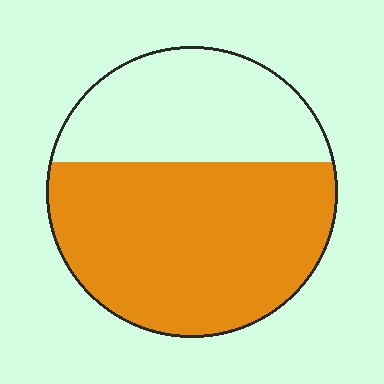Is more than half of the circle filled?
Yes.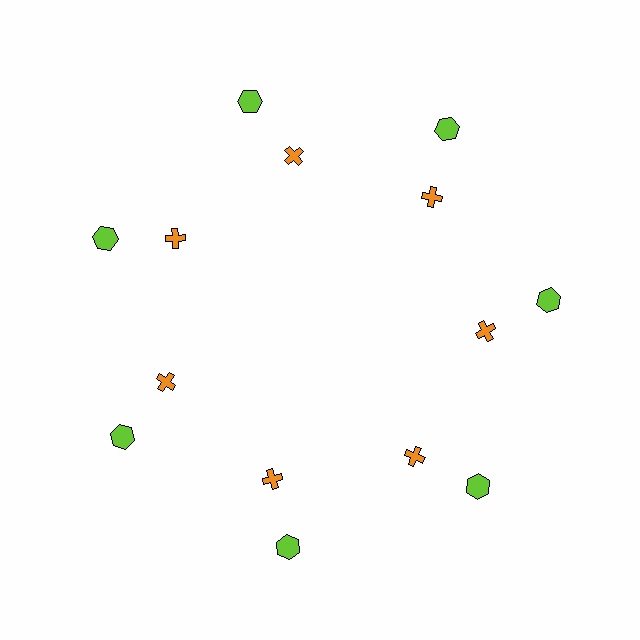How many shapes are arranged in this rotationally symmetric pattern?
There are 14 shapes, arranged in 7 groups of 2.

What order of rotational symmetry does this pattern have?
This pattern has 7-fold rotational symmetry.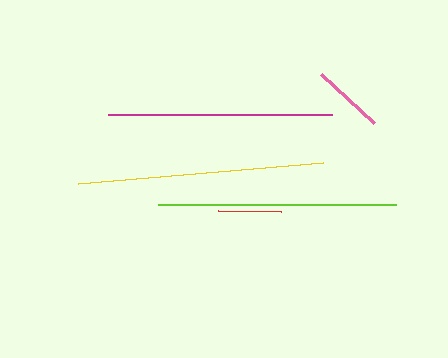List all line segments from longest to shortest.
From longest to shortest: yellow, lime, magenta, pink, red.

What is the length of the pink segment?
The pink segment is approximately 72 pixels long.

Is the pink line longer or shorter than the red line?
The pink line is longer than the red line.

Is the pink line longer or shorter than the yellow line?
The yellow line is longer than the pink line.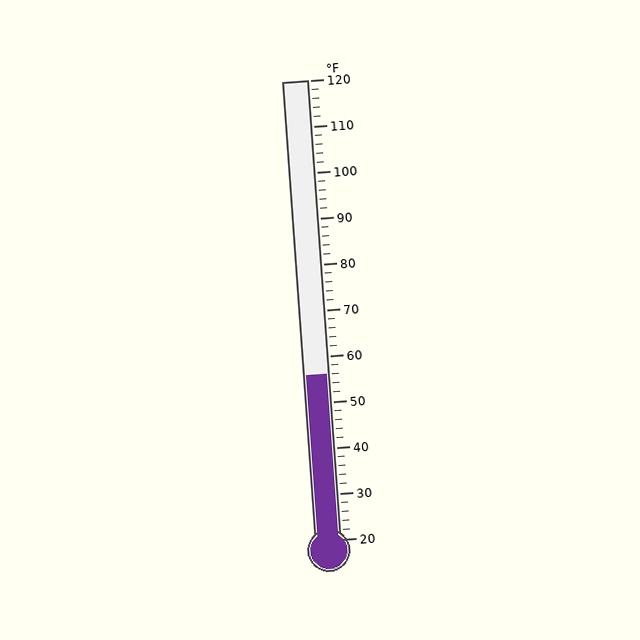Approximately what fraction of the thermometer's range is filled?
The thermometer is filled to approximately 35% of its range.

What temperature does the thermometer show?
The thermometer shows approximately 56°F.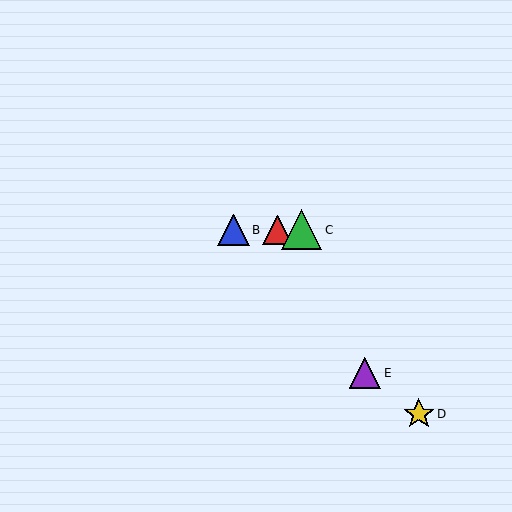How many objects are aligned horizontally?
3 objects (A, B, C) are aligned horizontally.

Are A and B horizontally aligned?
Yes, both are at y≈230.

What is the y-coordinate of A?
Object A is at y≈230.